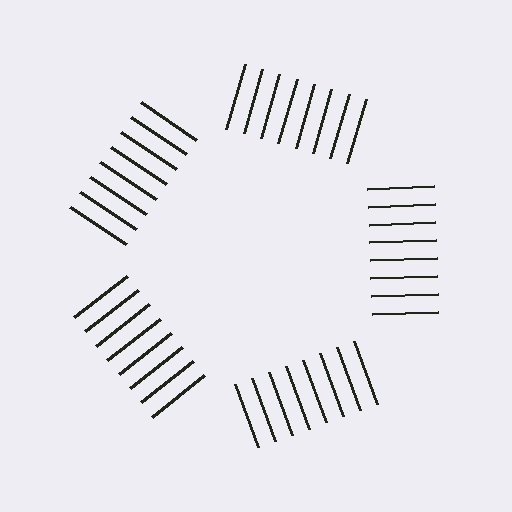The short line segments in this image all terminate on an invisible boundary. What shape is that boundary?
An illusory pentagon — the line segments terminate on its edges but no continuous stroke is drawn.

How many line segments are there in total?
40 — 8 along each of the 5 edges.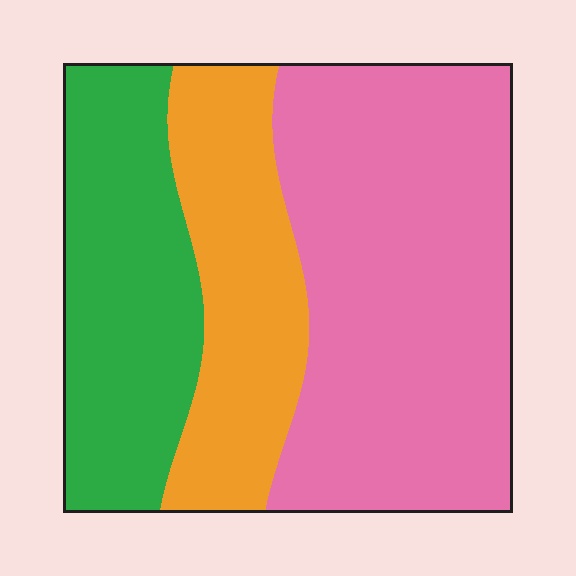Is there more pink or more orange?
Pink.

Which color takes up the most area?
Pink, at roughly 50%.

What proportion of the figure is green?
Green covers roughly 25% of the figure.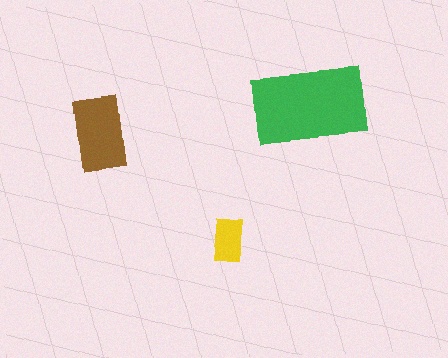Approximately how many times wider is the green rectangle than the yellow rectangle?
About 2.5 times wider.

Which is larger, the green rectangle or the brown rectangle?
The green one.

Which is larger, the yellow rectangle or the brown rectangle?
The brown one.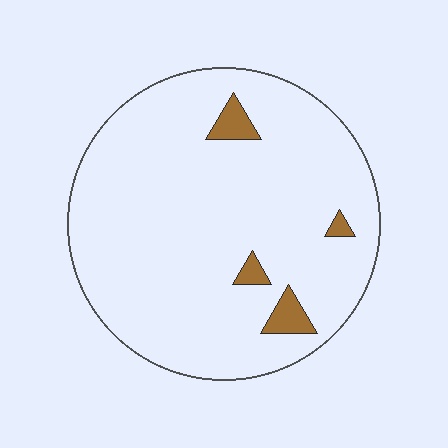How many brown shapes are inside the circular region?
4.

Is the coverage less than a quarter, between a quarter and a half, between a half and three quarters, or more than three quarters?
Less than a quarter.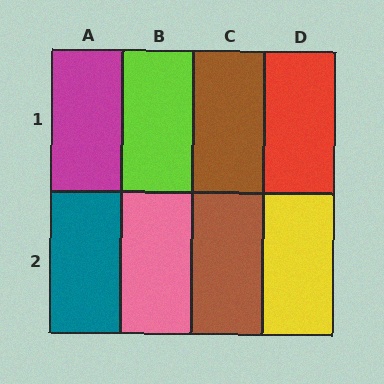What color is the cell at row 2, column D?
Yellow.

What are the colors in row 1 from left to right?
Magenta, lime, brown, red.